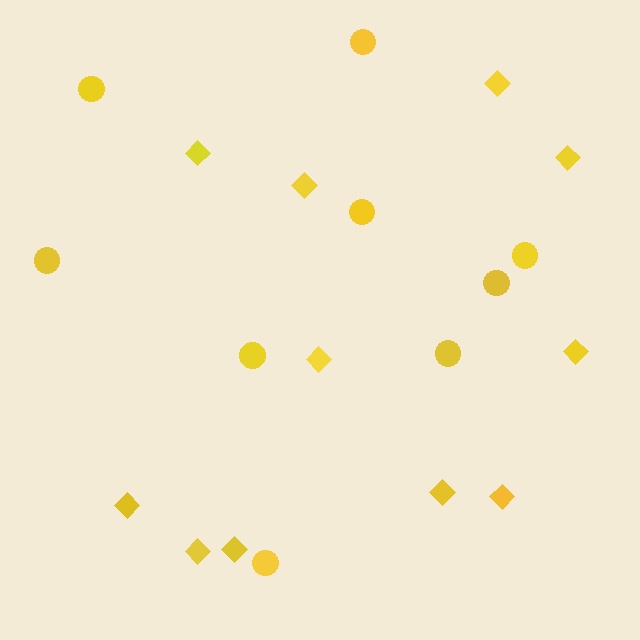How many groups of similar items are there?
There are 2 groups: one group of diamonds (11) and one group of circles (9).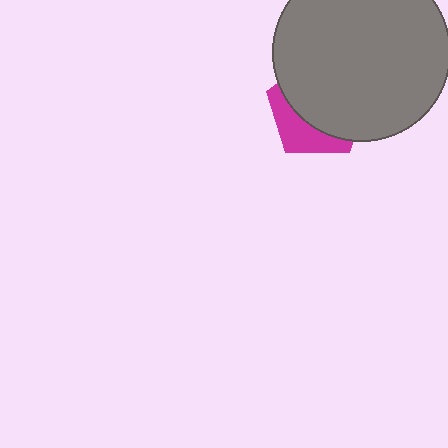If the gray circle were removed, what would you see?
You would see the complete magenta pentagon.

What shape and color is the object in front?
The object in front is a gray circle.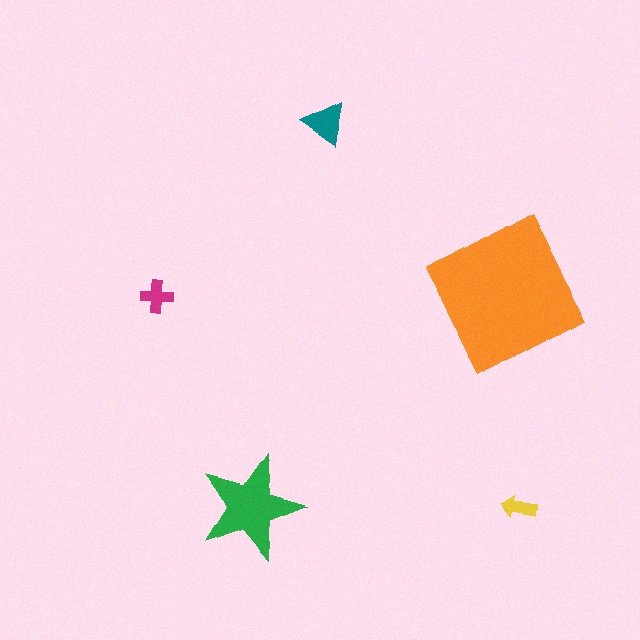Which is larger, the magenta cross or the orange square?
The orange square.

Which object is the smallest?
The yellow arrow.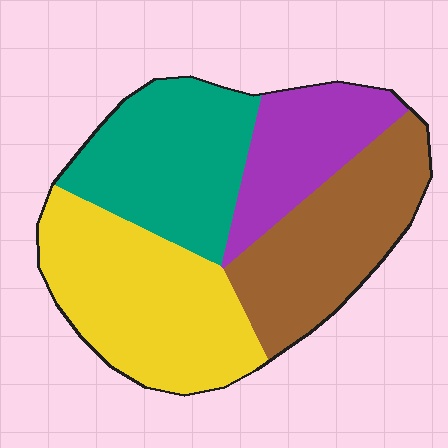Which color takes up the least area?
Purple, at roughly 15%.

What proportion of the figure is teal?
Teal takes up about one quarter (1/4) of the figure.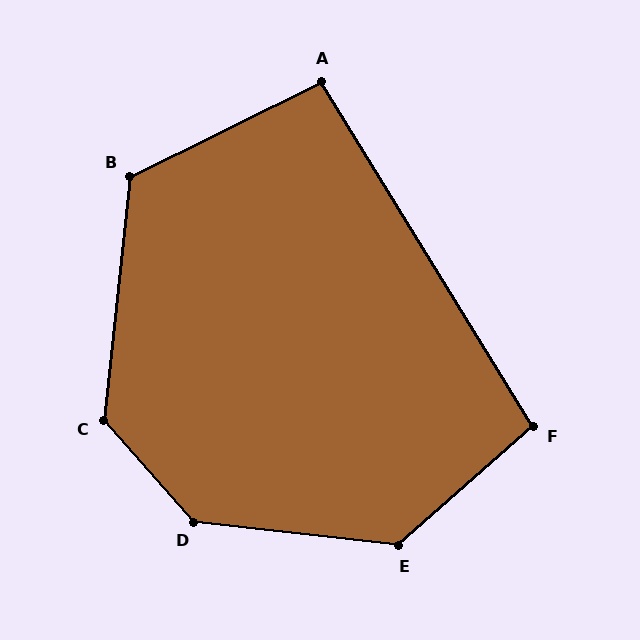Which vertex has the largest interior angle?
D, at approximately 138 degrees.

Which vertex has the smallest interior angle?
A, at approximately 95 degrees.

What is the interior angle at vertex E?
Approximately 132 degrees (obtuse).